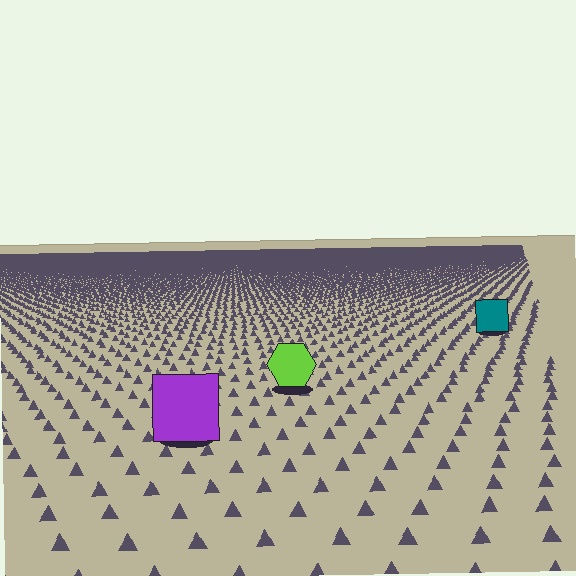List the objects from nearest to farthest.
From nearest to farthest: the purple square, the lime hexagon, the teal square.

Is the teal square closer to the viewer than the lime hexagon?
No. The lime hexagon is closer — you can tell from the texture gradient: the ground texture is coarser near it.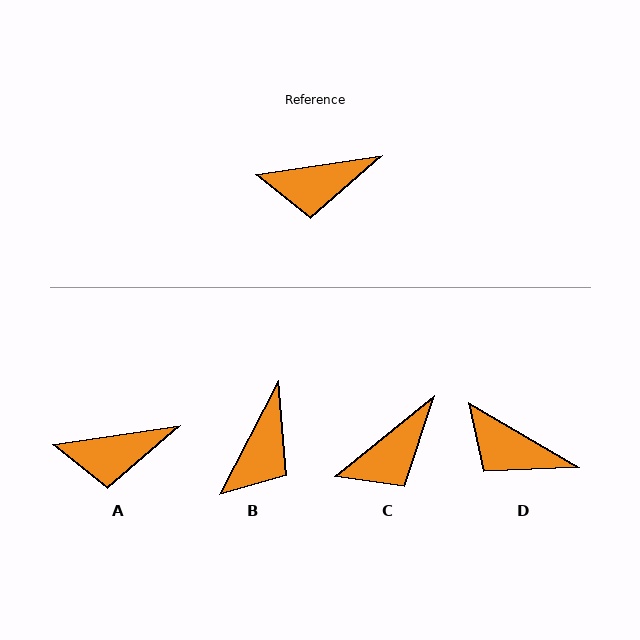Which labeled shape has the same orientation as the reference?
A.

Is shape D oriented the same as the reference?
No, it is off by about 39 degrees.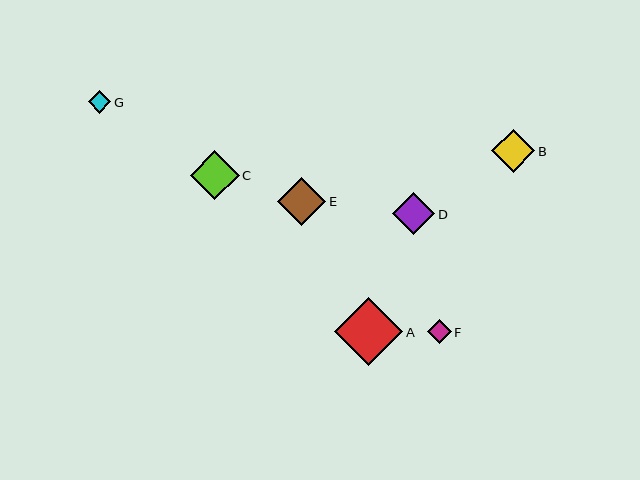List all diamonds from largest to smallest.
From largest to smallest: A, C, E, B, D, F, G.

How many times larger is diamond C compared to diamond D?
Diamond C is approximately 1.2 times the size of diamond D.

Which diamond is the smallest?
Diamond G is the smallest with a size of approximately 23 pixels.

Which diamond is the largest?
Diamond A is the largest with a size of approximately 68 pixels.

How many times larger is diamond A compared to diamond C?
Diamond A is approximately 1.4 times the size of diamond C.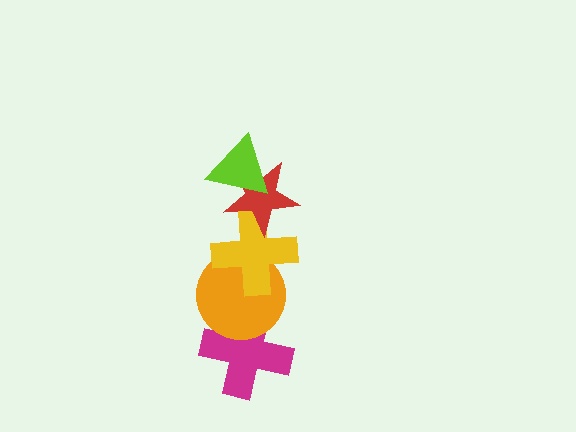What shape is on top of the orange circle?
The yellow cross is on top of the orange circle.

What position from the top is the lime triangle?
The lime triangle is 1st from the top.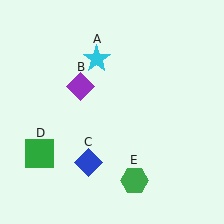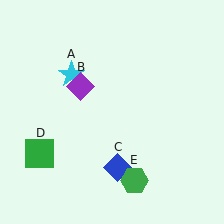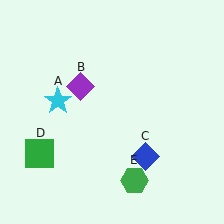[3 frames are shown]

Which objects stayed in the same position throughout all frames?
Purple diamond (object B) and green square (object D) and green hexagon (object E) remained stationary.